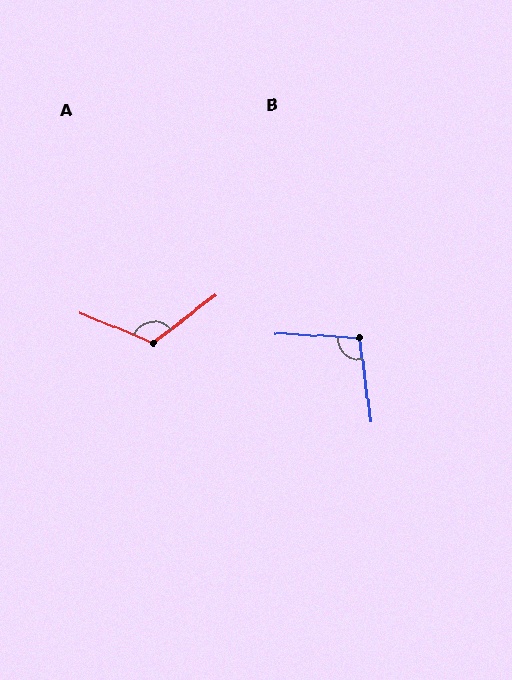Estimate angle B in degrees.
Approximately 101 degrees.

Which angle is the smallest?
B, at approximately 101 degrees.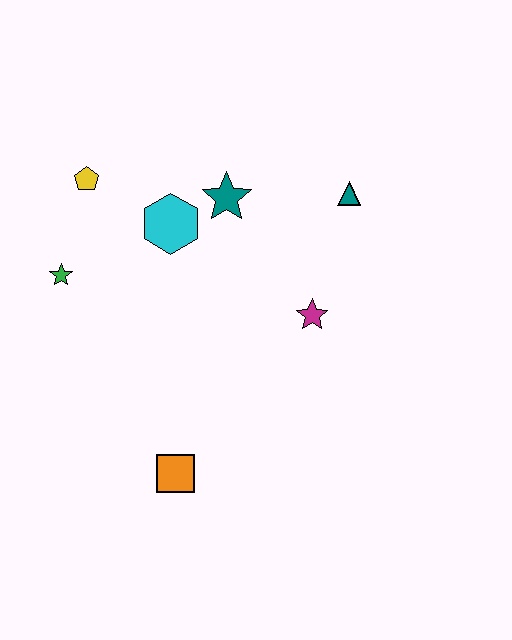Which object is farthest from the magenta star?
The yellow pentagon is farthest from the magenta star.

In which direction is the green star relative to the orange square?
The green star is above the orange square.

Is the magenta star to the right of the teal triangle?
No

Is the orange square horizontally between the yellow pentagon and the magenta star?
Yes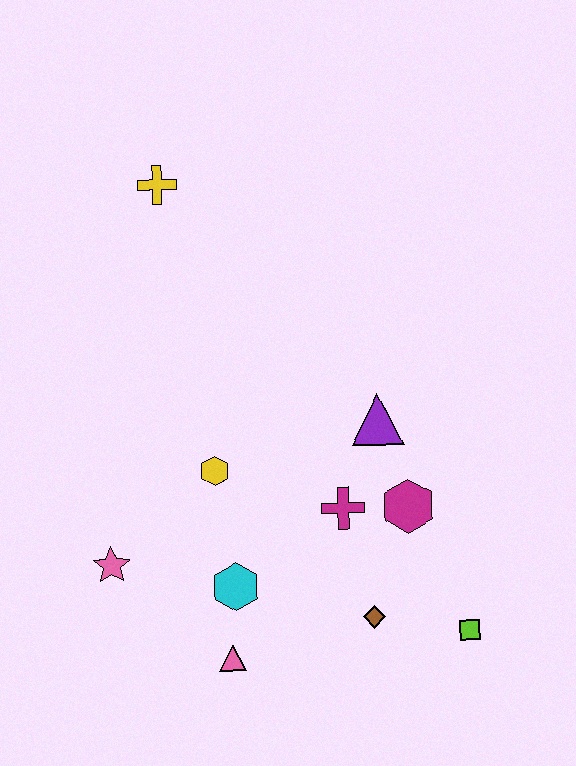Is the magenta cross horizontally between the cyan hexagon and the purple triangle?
Yes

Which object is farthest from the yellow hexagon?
The lime square is farthest from the yellow hexagon.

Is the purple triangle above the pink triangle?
Yes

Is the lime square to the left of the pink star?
No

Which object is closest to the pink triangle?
The cyan hexagon is closest to the pink triangle.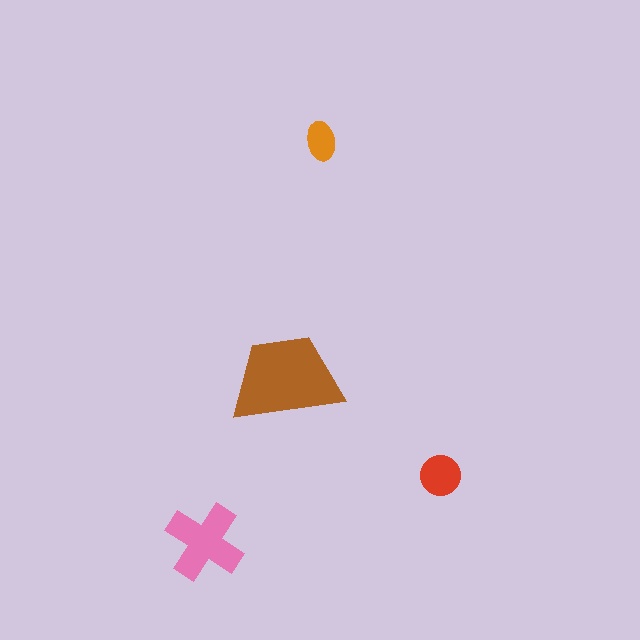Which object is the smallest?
The orange ellipse.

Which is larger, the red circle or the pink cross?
The pink cross.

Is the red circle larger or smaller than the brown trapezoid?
Smaller.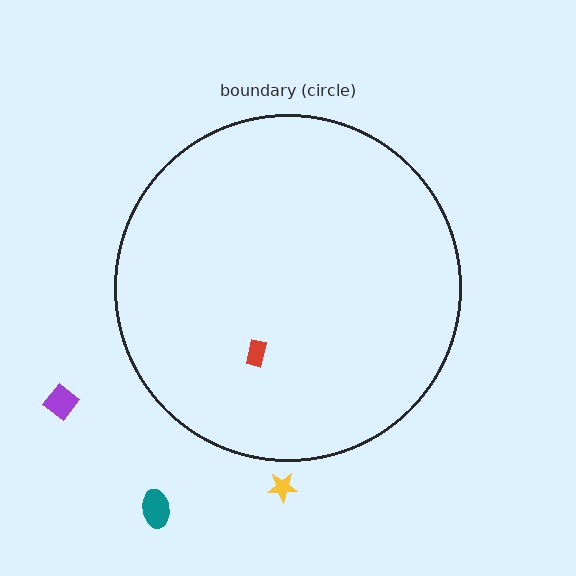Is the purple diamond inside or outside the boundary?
Outside.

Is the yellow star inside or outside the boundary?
Outside.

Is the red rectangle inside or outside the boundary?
Inside.